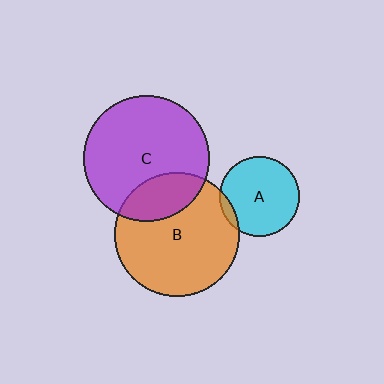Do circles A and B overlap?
Yes.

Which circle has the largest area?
Circle C (purple).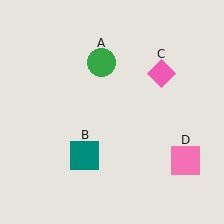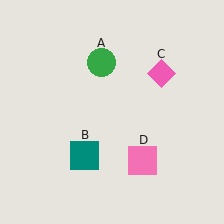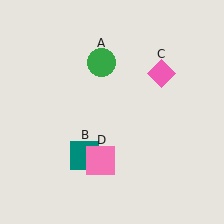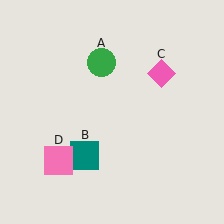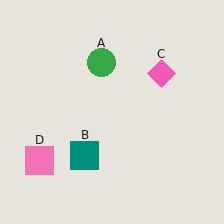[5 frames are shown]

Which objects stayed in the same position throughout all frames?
Green circle (object A) and teal square (object B) and pink diamond (object C) remained stationary.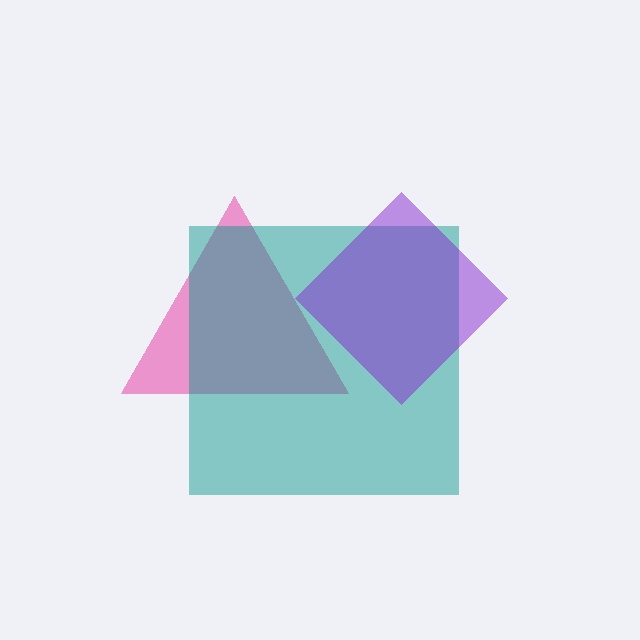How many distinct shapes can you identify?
There are 3 distinct shapes: a pink triangle, a teal square, a purple diamond.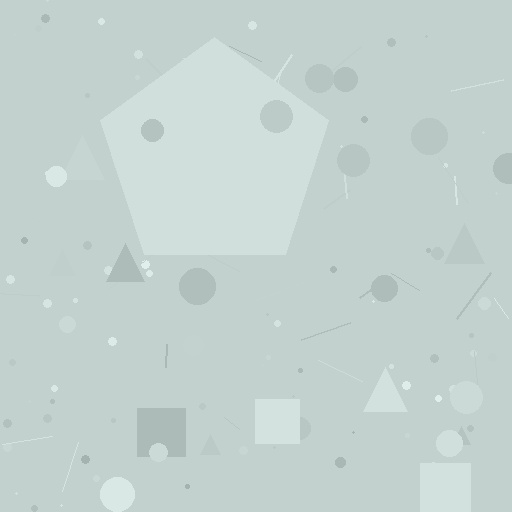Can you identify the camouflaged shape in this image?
The camouflaged shape is a pentagon.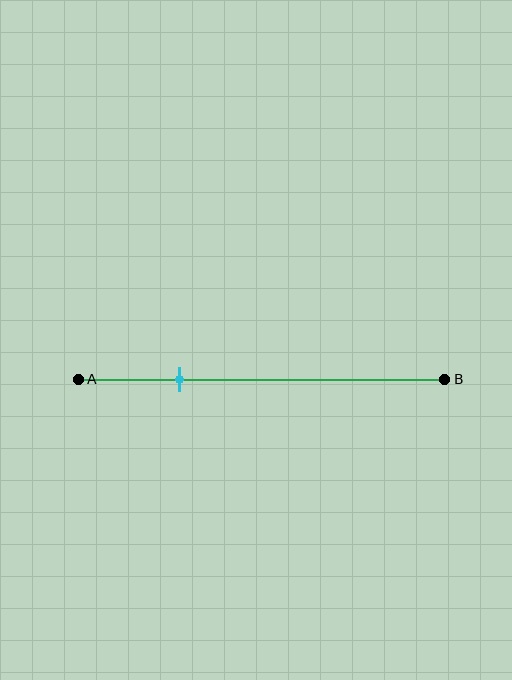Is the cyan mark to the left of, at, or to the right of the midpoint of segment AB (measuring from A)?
The cyan mark is to the left of the midpoint of segment AB.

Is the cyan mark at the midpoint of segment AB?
No, the mark is at about 30% from A, not at the 50% midpoint.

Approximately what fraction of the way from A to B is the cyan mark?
The cyan mark is approximately 30% of the way from A to B.